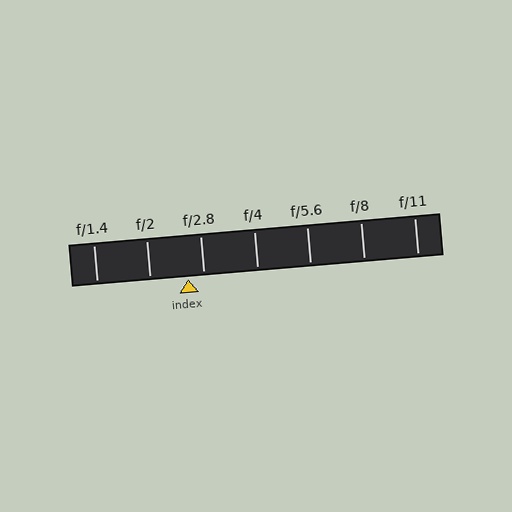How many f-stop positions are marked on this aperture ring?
There are 7 f-stop positions marked.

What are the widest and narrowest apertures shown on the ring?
The widest aperture shown is f/1.4 and the narrowest is f/11.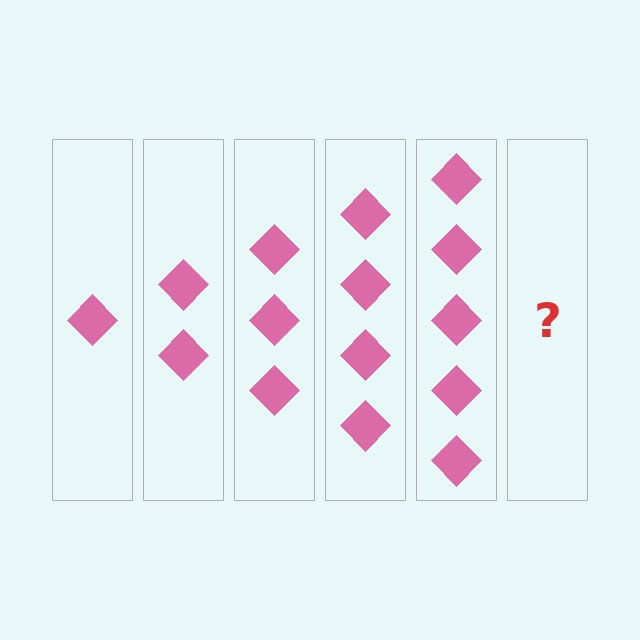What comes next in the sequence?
The next element should be 6 diamonds.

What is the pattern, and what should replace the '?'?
The pattern is that each step adds one more diamond. The '?' should be 6 diamonds.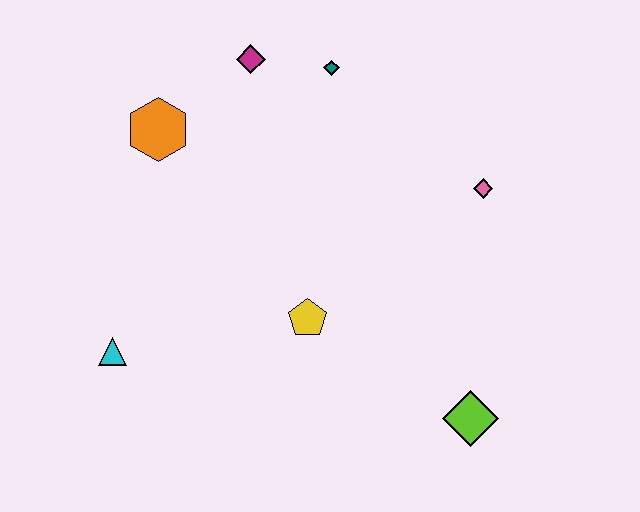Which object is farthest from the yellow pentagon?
The magenta diamond is farthest from the yellow pentagon.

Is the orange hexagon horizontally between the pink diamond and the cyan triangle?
Yes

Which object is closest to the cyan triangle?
The yellow pentagon is closest to the cyan triangle.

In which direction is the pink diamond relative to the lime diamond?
The pink diamond is above the lime diamond.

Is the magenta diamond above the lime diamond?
Yes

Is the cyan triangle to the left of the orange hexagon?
Yes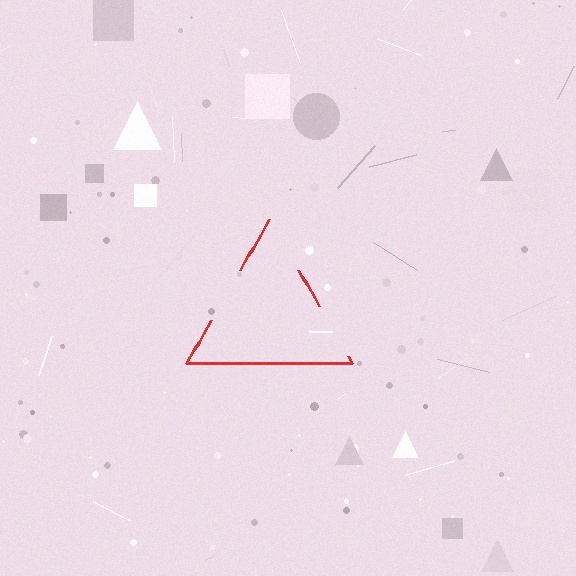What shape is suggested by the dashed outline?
The dashed outline suggests a triangle.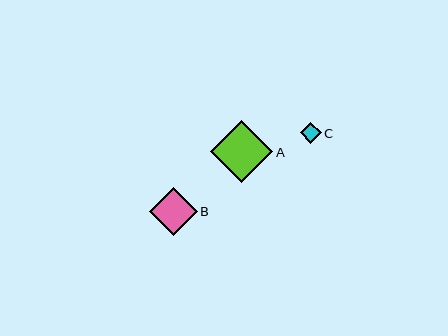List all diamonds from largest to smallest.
From largest to smallest: A, B, C.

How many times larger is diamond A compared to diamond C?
Diamond A is approximately 2.9 times the size of diamond C.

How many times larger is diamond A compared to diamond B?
Diamond A is approximately 1.3 times the size of diamond B.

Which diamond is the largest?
Diamond A is the largest with a size of approximately 62 pixels.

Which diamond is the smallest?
Diamond C is the smallest with a size of approximately 21 pixels.